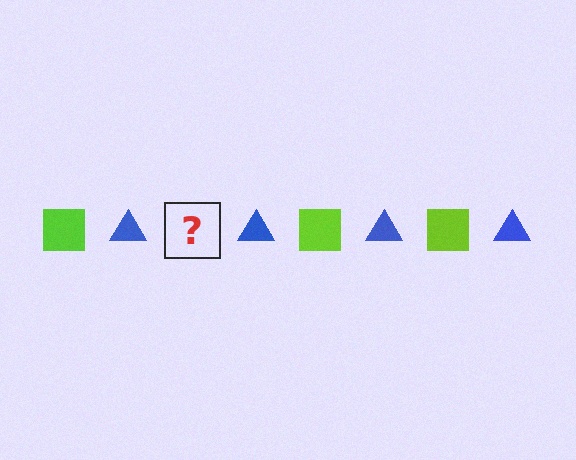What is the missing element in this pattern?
The missing element is a lime square.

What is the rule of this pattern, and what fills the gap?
The rule is that the pattern alternates between lime square and blue triangle. The gap should be filled with a lime square.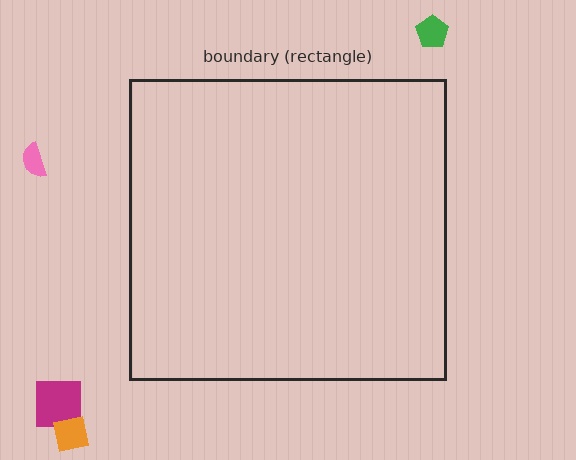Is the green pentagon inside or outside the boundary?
Outside.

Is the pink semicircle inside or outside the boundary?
Outside.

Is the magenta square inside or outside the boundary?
Outside.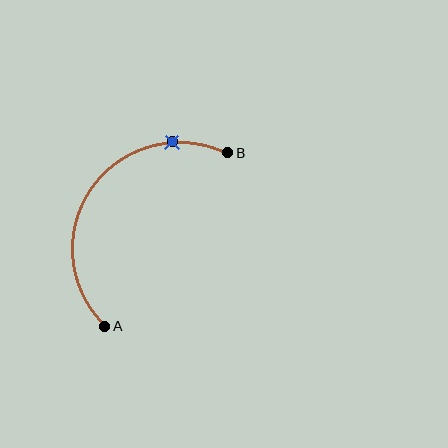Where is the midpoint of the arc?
The arc midpoint is the point on the curve farthest from the straight line joining A and B. It sits above and to the left of that line.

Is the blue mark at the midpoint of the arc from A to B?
No. The blue mark lies on the arc but is closer to endpoint B. The arc midpoint would be at the point on the curve equidistant along the arc from both A and B.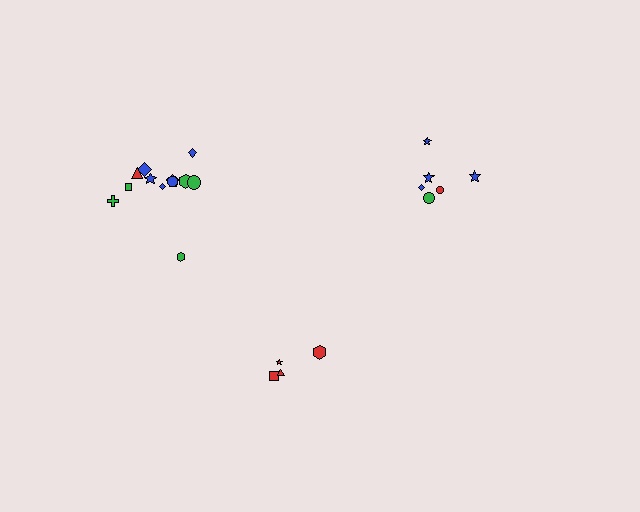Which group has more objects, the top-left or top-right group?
The top-left group.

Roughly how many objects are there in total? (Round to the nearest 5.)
Roughly 20 objects in total.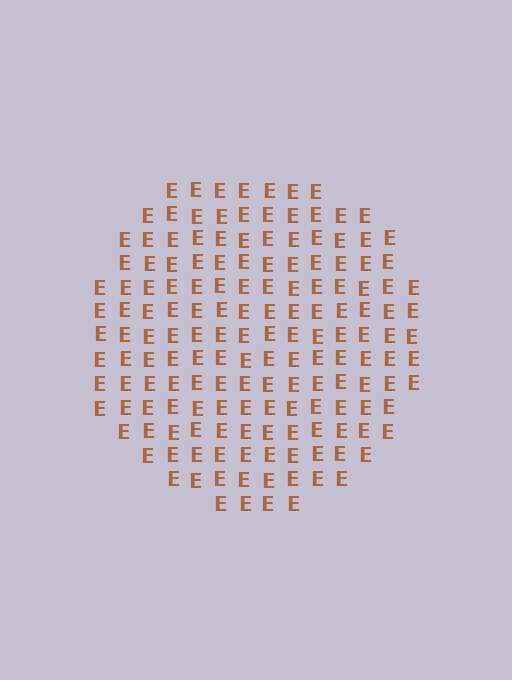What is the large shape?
The large shape is a circle.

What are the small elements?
The small elements are letter E's.